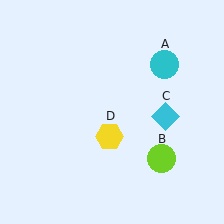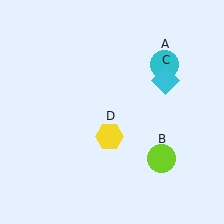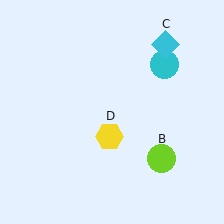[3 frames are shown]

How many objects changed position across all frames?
1 object changed position: cyan diamond (object C).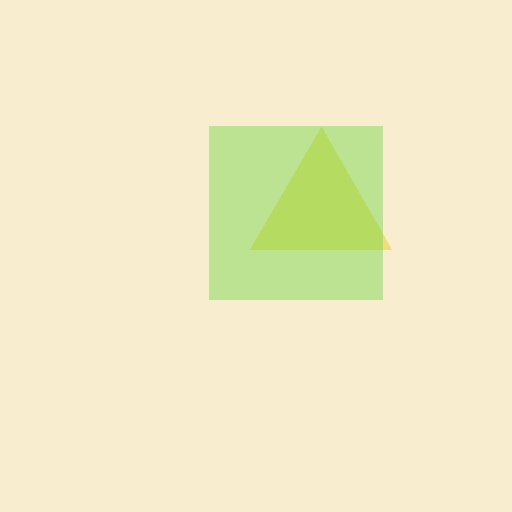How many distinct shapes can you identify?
There are 2 distinct shapes: a yellow triangle, a lime square.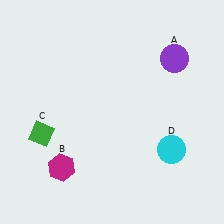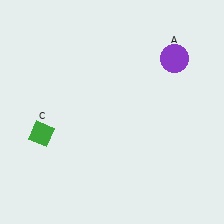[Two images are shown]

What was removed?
The magenta hexagon (B), the cyan circle (D) were removed in Image 2.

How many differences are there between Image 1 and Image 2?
There are 2 differences between the two images.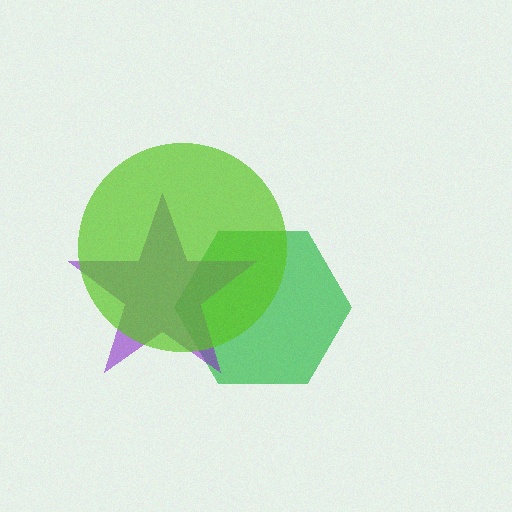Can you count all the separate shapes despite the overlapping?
Yes, there are 3 separate shapes.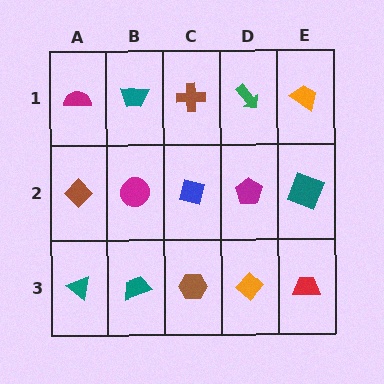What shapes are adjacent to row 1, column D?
A magenta pentagon (row 2, column D), a brown cross (row 1, column C), an orange trapezoid (row 1, column E).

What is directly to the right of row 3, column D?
A red trapezoid.